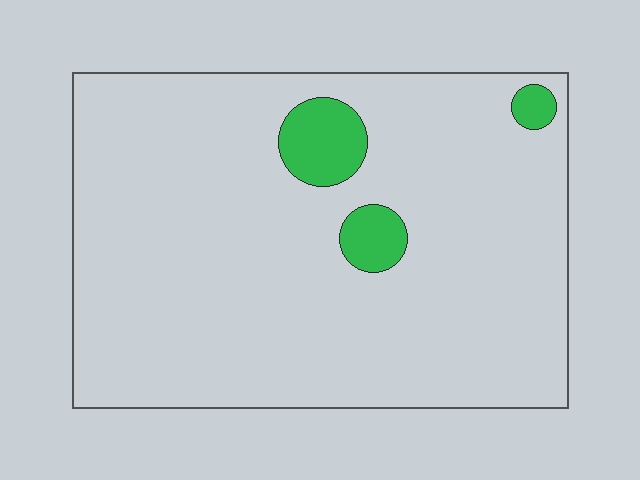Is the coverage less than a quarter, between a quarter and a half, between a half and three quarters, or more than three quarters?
Less than a quarter.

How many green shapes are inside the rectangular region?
3.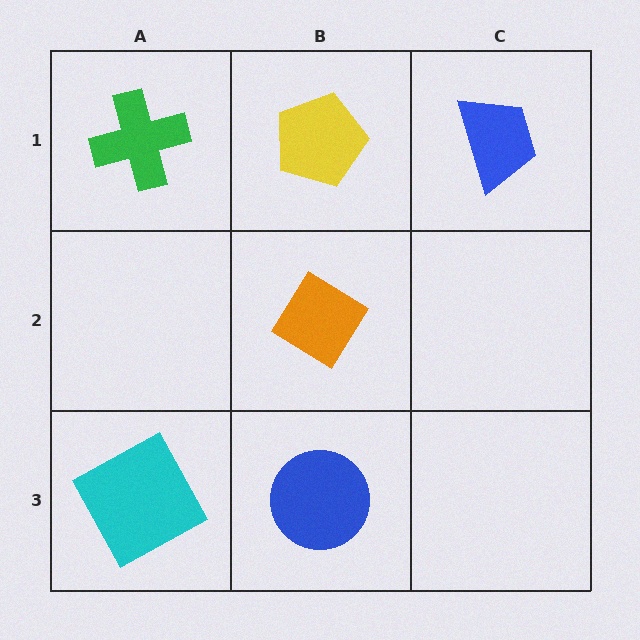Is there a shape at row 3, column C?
No, that cell is empty.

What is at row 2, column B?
An orange diamond.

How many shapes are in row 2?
1 shape.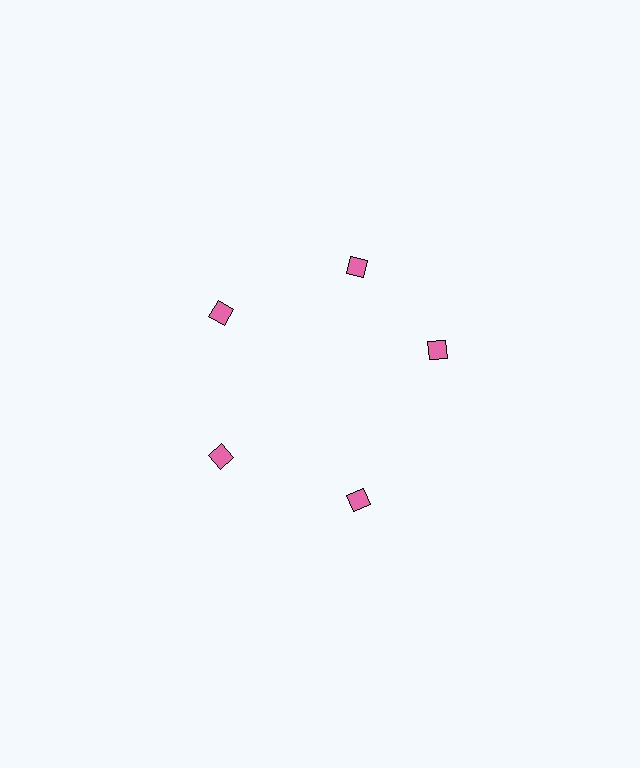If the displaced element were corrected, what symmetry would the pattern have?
It would have 5-fold rotational symmetry — the pattern would map onto itself every 72 degrees.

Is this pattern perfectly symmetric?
No. The 5 pink squares are arranged in a ring, but one element near the 3 o'clock position is rotated out of alignment along the ring, breaking the 5-fold rotational symmetry.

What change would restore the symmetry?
The symmetry would be restored by rotating it back into even spacing with its neighbors so that all 5 squares sit at equal angles and equal distance from the center.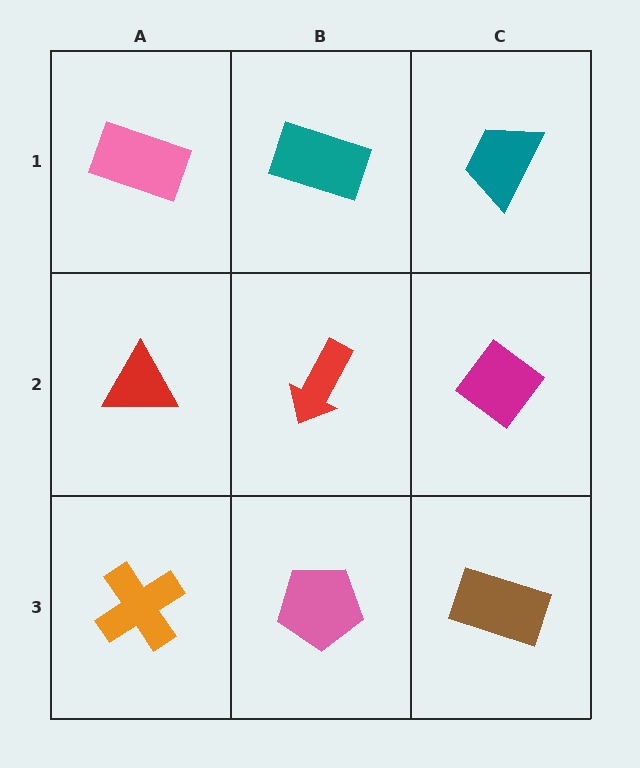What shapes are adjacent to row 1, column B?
A red arrow (row 2, column B), a pink rectangle (row 1, column A), a teal trapezoid (row 1, column C).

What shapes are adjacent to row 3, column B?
A red arrow (row 2, column B), an orange cross (row 3, column A), a brown rectangle (row 3, column C).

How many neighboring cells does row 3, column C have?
2.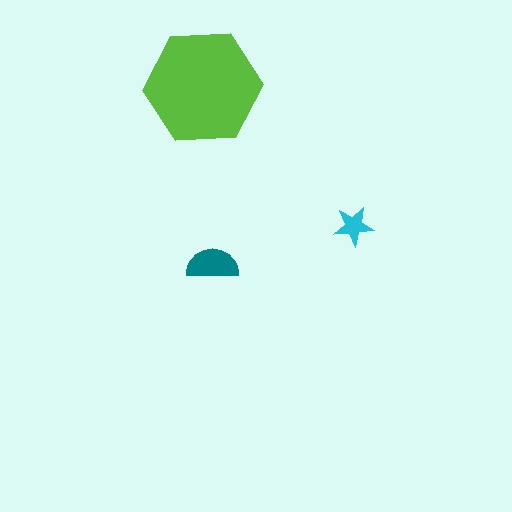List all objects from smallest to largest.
The cyan star, the teal semicircle, the lime hexagon.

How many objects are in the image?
There are 3 objects in the image.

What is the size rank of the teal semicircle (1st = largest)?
2nd.